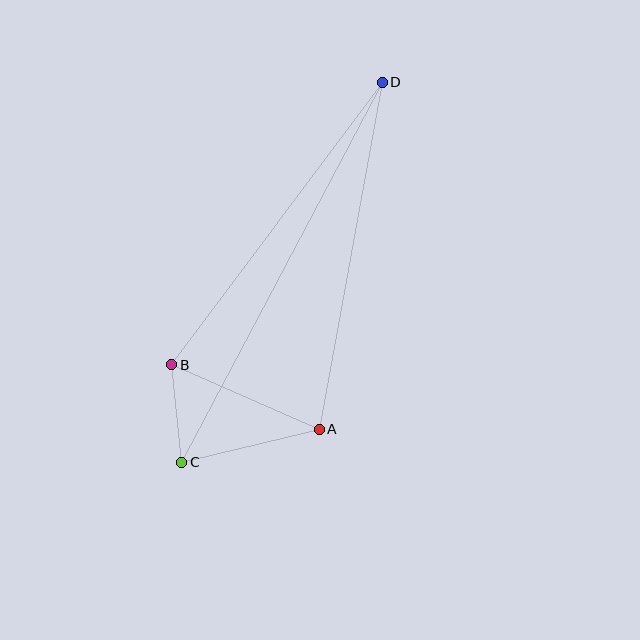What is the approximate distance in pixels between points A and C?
The distance between A and C is approximately 141 pixels.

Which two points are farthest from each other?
Points C and D are farthest from each other.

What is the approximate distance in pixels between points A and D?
The distance between A and D is approximately 353 pixels.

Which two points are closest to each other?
Points B and C are closest to each other.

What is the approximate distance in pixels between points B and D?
The distance between B and D is approximately 352 pixels.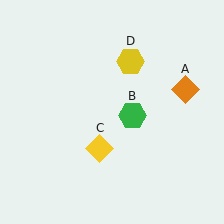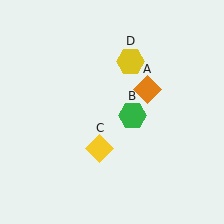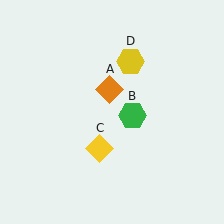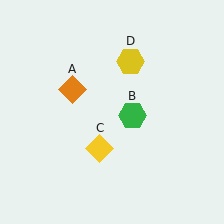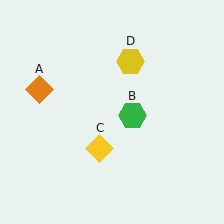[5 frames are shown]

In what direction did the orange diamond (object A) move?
The orange diamond (object A) moved left.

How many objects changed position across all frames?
1 object changed position: orange diamond (object A).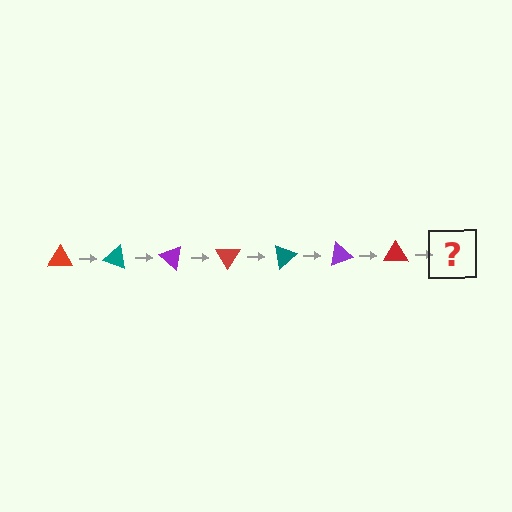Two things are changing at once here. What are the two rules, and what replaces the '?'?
The two rules are that it rotates 20 degrees each step and the color cycles through red, teal, and purple. The '?' should be a teal triangle, rotated 140 degrees from the start.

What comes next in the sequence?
The next element should be a teal triangle, rotated 140 degrees from the start.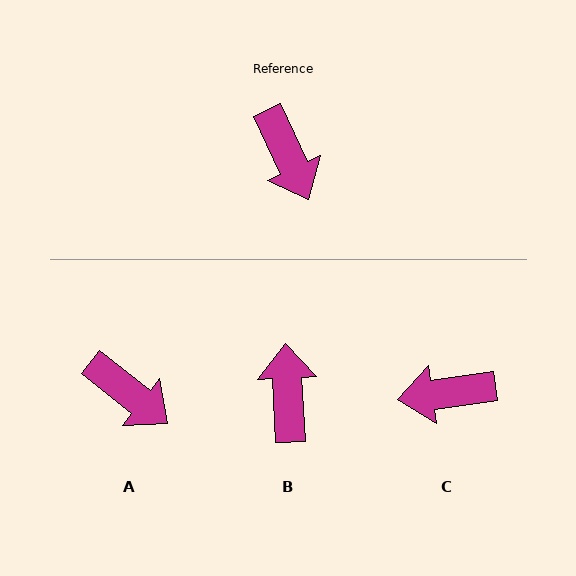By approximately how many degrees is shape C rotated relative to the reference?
Approximately 107 degrees clockwise.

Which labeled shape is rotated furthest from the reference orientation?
B, about 158 degrees away.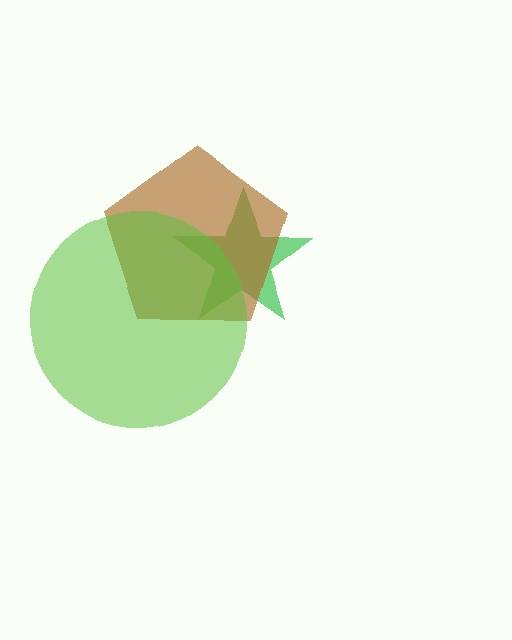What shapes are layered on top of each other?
The layered shapes are: a green star, a brown pentagon, a lime circle.